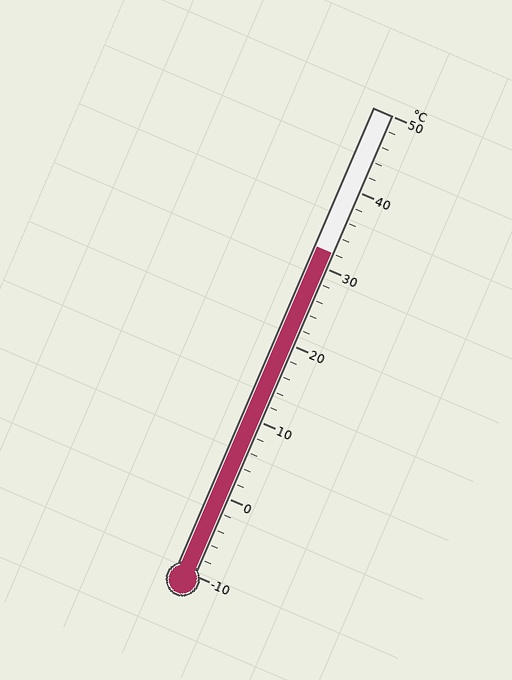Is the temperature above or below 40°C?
The temperature is below 40°C.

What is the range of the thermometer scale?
The thermometer scale ranges from -10°C to 50°C.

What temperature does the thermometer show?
The thermometer shows approximately 32°C.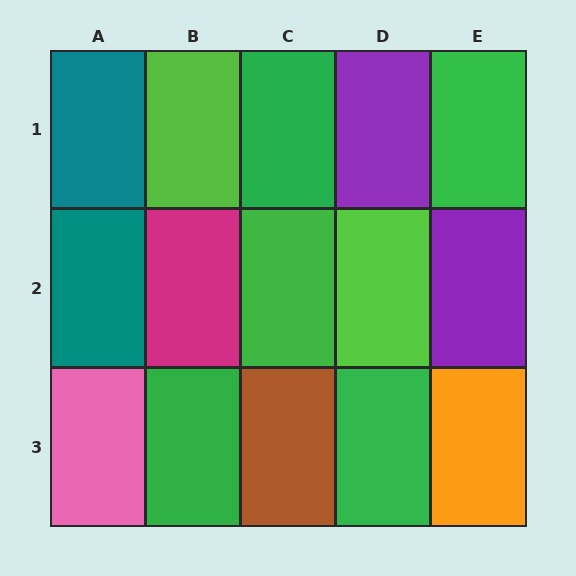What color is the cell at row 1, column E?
Green.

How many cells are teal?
2 cells are teal.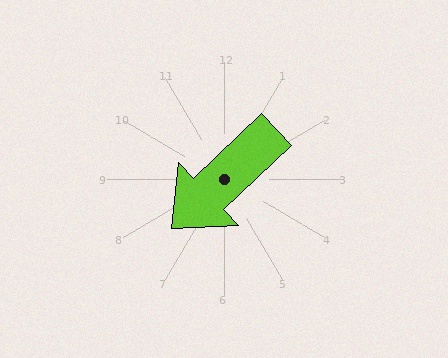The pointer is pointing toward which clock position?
Roughly 8 o'clock.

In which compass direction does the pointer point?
Southwest.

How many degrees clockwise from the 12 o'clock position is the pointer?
Approximately 227 degrees.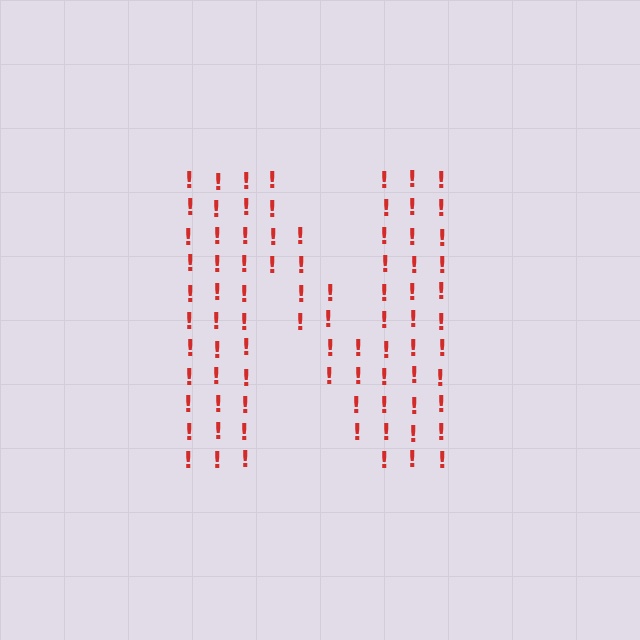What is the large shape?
The large shape is the letter N.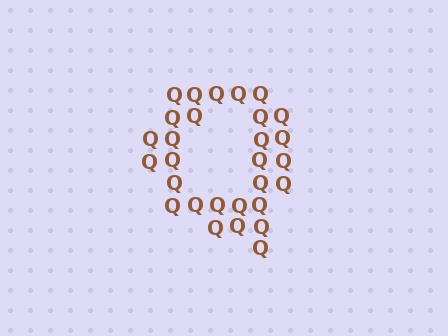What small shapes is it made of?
It is made of small letter Q's.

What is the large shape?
The large shape is the letter Q.